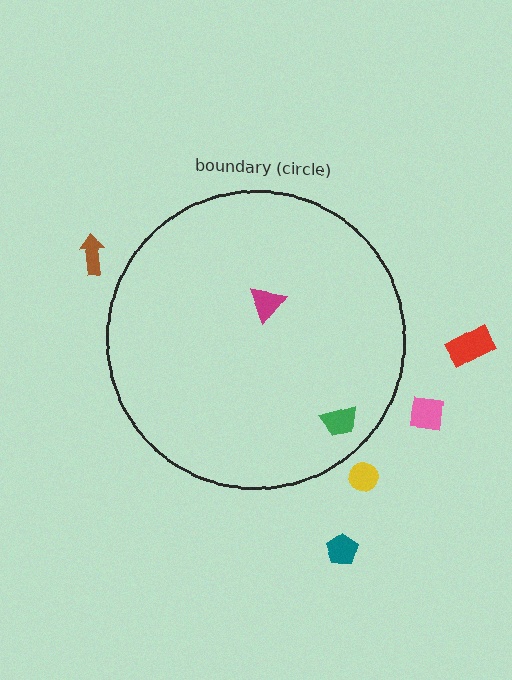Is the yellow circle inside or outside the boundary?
Outside.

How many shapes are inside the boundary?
2 inside, 5 outside.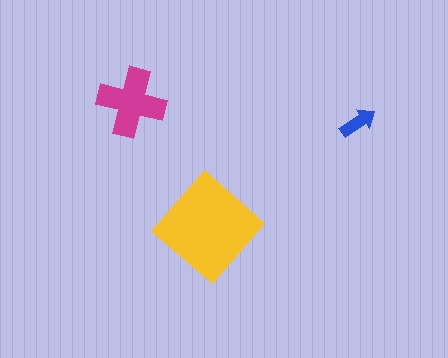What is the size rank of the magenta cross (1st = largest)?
2nd.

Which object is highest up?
The magenta cross is topmost.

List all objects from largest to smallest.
The yellow diamond, the magenta cross, the blue arrow.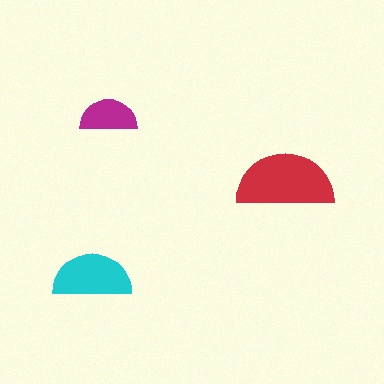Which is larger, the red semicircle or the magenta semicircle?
The red one.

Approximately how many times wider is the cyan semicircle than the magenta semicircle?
About 1.5 times wider.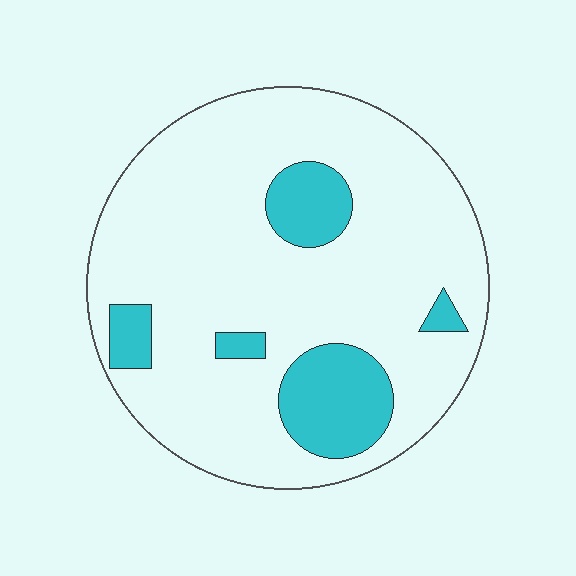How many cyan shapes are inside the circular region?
5.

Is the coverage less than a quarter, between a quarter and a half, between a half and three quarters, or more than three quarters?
Less than a quarter.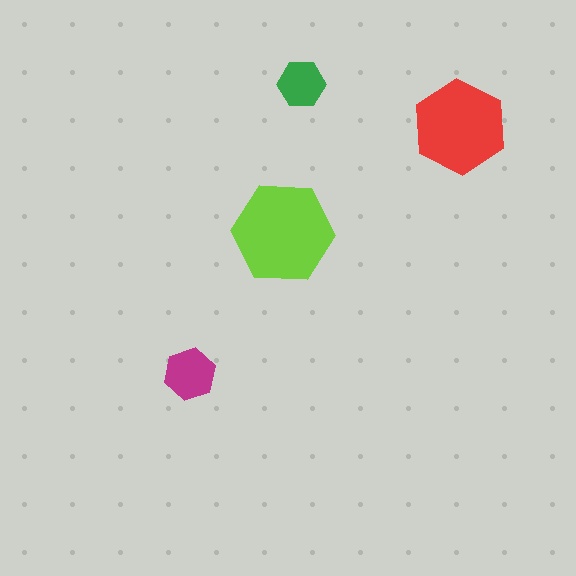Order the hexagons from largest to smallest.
the lime one, the red one, the magenta one, the green one.